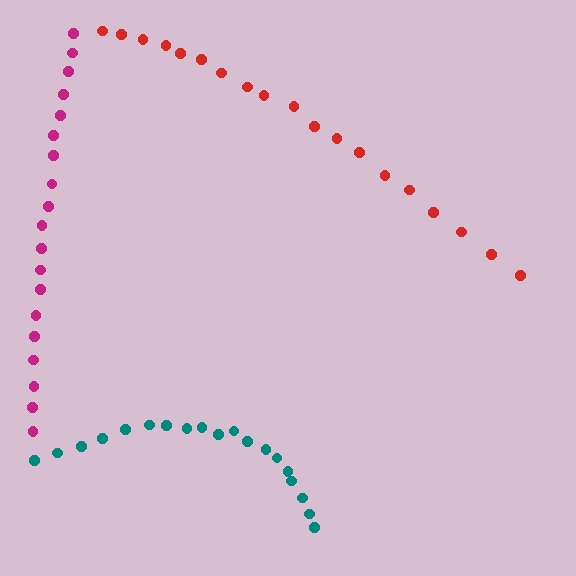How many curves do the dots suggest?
There are 3 distinct paths.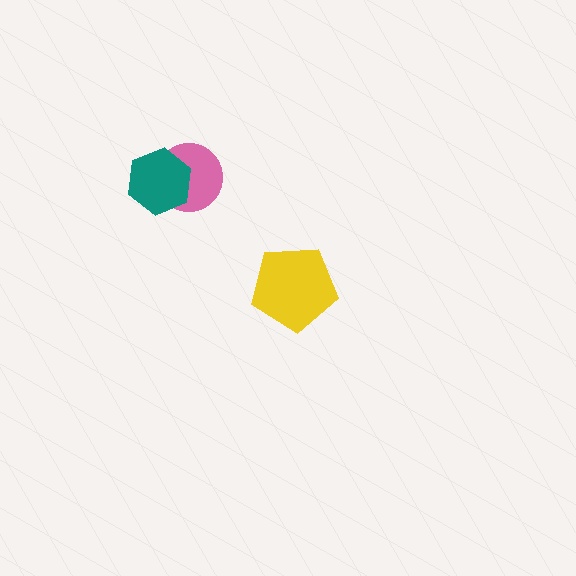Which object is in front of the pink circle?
The teal hexagon is in front of the pink circle.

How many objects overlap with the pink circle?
1 object overlaps with the pink circle.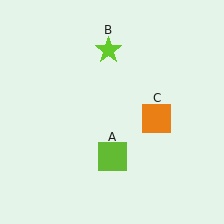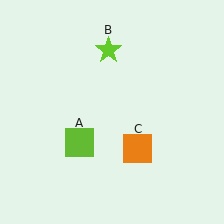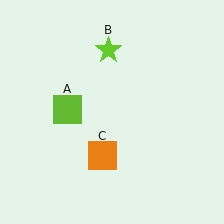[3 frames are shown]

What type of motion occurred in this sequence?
The lime square (object A), orange square (object C) rotated clockwise around the center of the scene.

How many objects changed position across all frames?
2 objects changed position: lime square (object A), orange square (object C).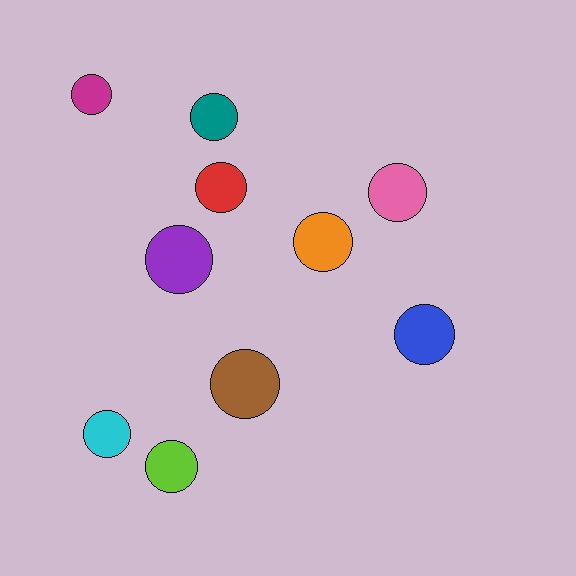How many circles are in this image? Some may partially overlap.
There are 10 circles.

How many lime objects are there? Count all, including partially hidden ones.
There is 1 lime object.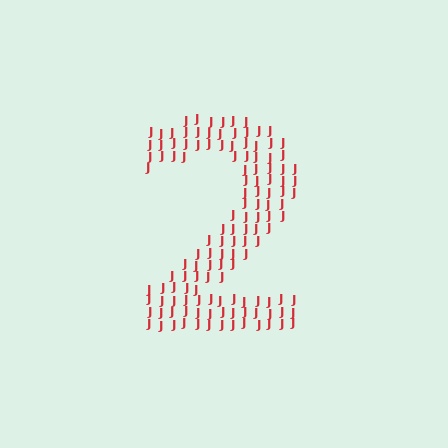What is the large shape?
The large shape is the digit 2.